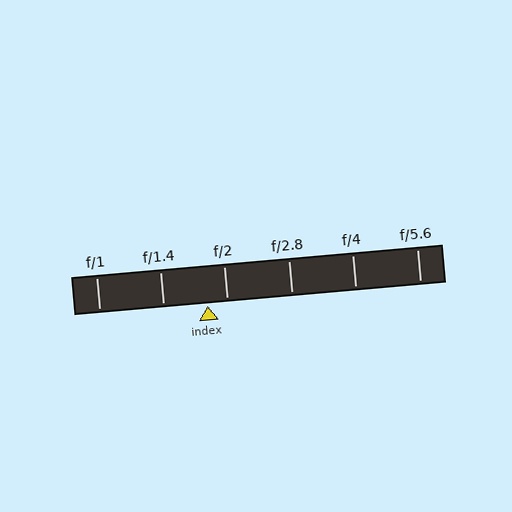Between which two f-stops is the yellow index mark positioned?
The index mark is between f/1.4 and f/2.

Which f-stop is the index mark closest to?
The index mark is closest to f/2.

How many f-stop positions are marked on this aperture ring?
There are 6 f-stop positions marked.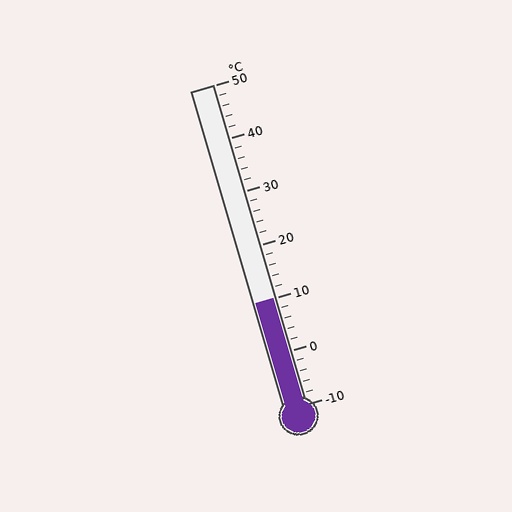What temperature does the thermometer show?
The thermometer shows approximately 10°C.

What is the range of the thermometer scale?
The thermometer scale ranges from -10°C to 50°C.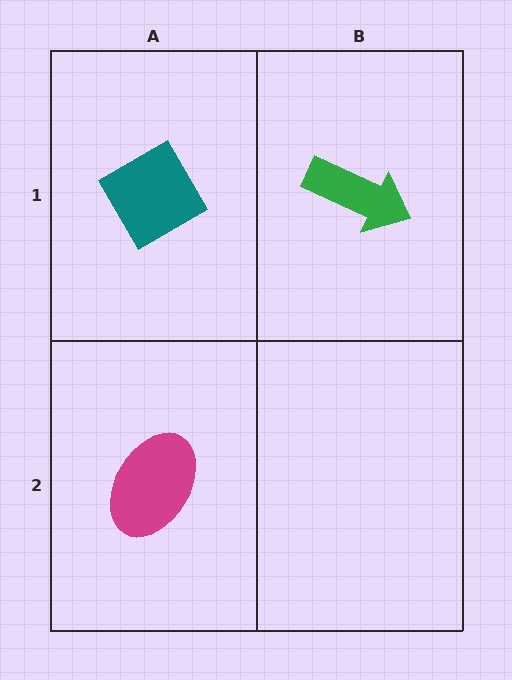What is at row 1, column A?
A teal diamond.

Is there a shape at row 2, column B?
No, that cell is empty.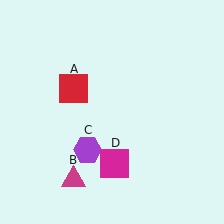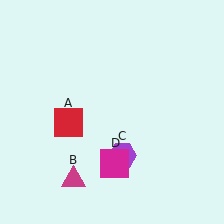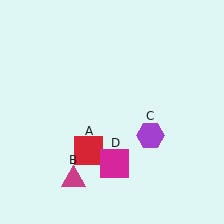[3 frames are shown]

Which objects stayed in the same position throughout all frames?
Magenta triangle (object B) and magenta square (object D) remained stationary.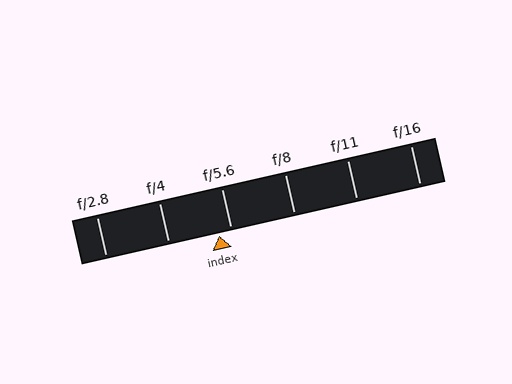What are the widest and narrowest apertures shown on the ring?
The widest aperture shown is f/2.8 and the narrowest is f/16.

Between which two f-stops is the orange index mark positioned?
The index mark is between f/4 and f/5.6.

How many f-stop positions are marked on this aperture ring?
There are 6 f-stop positions marked.